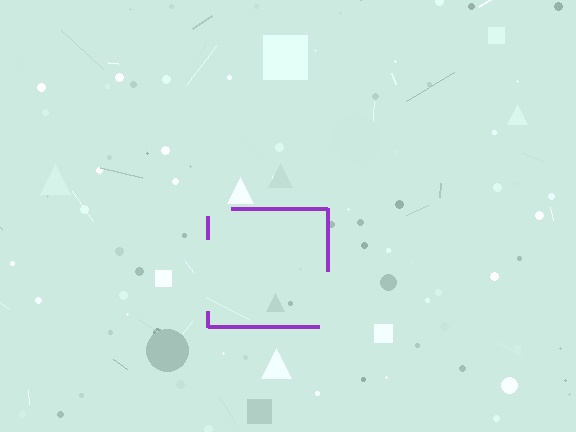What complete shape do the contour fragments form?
The contour fragments form a square.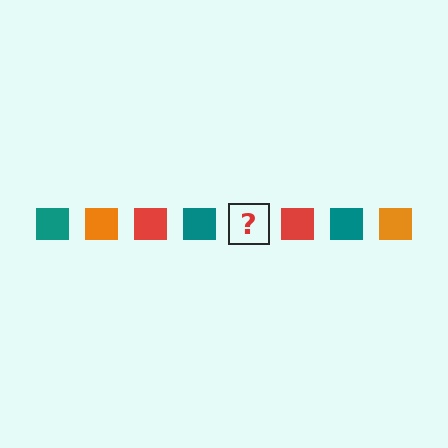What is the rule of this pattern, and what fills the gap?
The rule is that the pattern cycles through teal, orange, red squares. The gap should be filled with an orange square.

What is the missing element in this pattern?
The missing element is an orange square.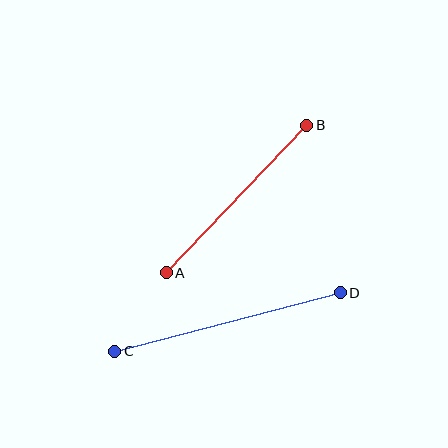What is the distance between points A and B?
The distance is approximately 204 pixels.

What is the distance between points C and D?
The distance is approximately 233 pixels.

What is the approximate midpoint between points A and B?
The midpoint is at approximately (236, 199) pixels.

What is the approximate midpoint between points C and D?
The midpoint is at approximately (227, 322) pixels.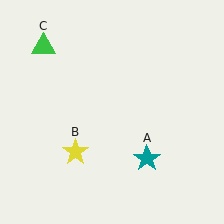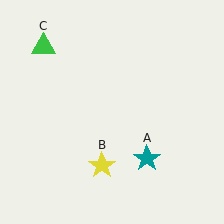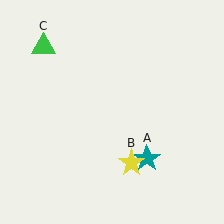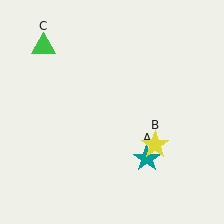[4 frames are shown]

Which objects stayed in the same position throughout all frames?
Teal star (object A) and green triangle (object C) remained stationary.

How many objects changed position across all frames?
1 object changed position: yellow star (object B).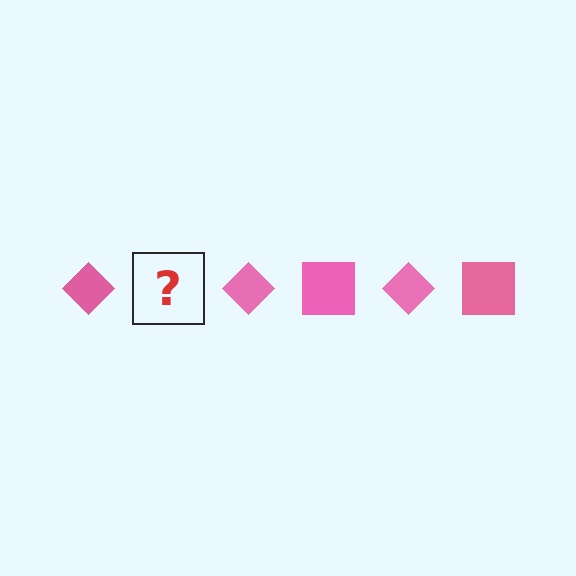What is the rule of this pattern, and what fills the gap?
The rule is that the pattern cycles through diamond, square shapes in pink. The gap should be filled with a pink square.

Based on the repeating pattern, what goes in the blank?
The blank should be a pink square.